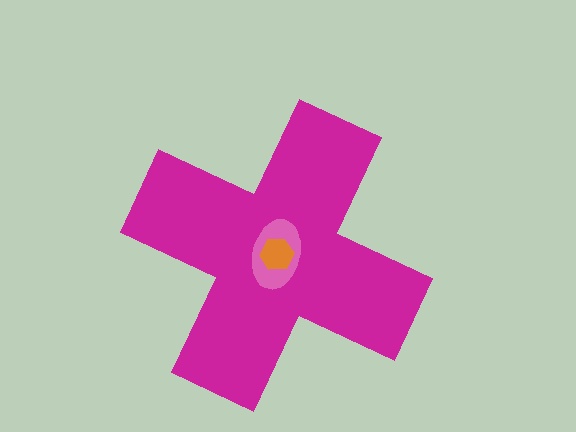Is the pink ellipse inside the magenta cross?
Yes.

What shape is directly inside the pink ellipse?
The orange hexagon.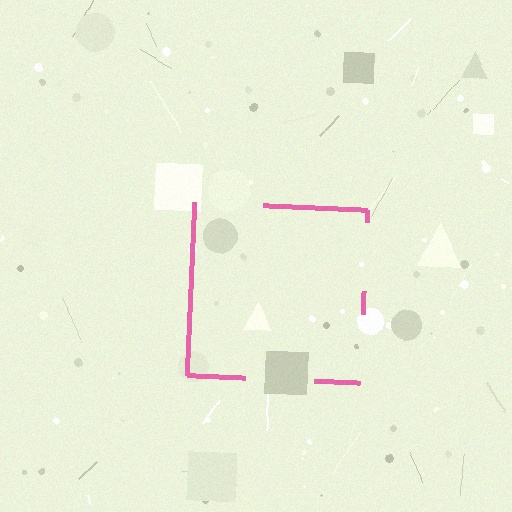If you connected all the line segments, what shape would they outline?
They would outline a square.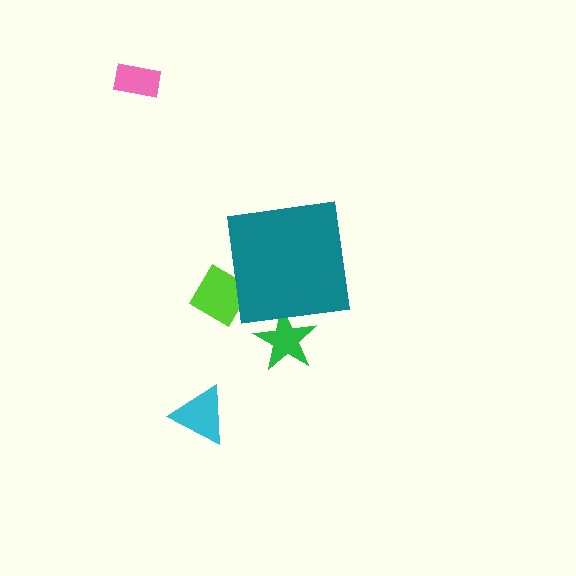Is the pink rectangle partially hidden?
No, the pink rectangle is fully visible.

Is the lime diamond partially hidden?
Yes, the lime diamond is partially hidden behind the teal square.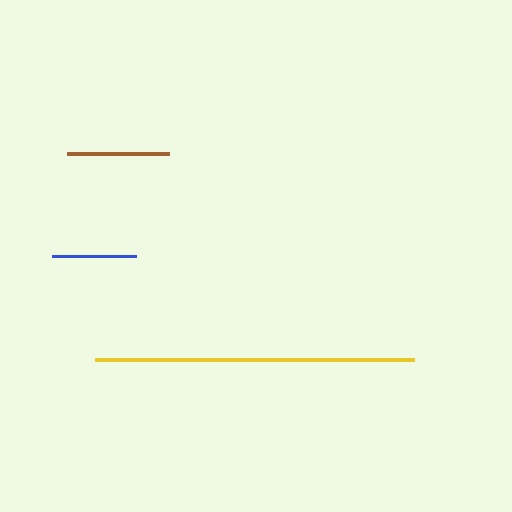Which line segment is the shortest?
The blue line is the shortest at approximately 84 pixels.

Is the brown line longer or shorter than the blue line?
The brown line is longer than the blue line.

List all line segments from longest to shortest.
From longest to shortest: yellow, brown, blue.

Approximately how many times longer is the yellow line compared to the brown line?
The yellow line is approximately 3.1 times the length of the brown line.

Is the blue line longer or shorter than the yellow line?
The yellow line is longer than the blue line.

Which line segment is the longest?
The yellow line is the longest at approximately 319 pixels.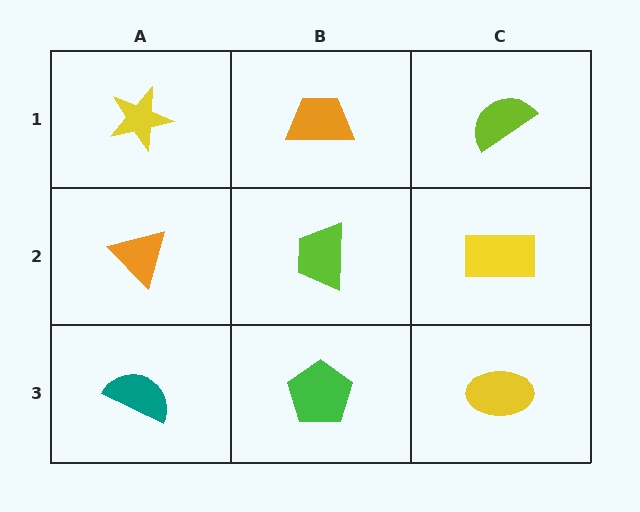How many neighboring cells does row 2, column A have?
3.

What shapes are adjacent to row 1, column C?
A yellow rectangle (row 2, column C), an orange trapezoid (row 1, column B).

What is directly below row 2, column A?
A teal semicircle.